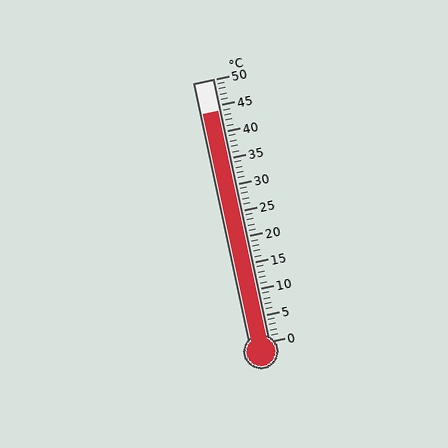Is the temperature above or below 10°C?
The temperature is above 10°C.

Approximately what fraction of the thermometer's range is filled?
The thermometer is filled to approximately 90% of its range.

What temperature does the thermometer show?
The thermometer shows approximately 44°C.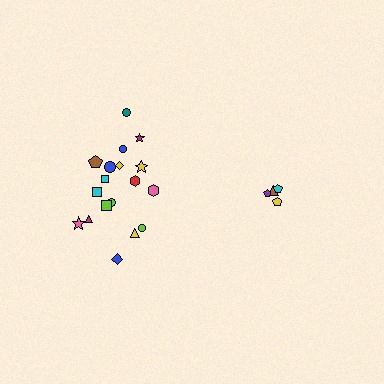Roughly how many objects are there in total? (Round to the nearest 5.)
Roughly 20 objects in total.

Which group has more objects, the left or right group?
The left group.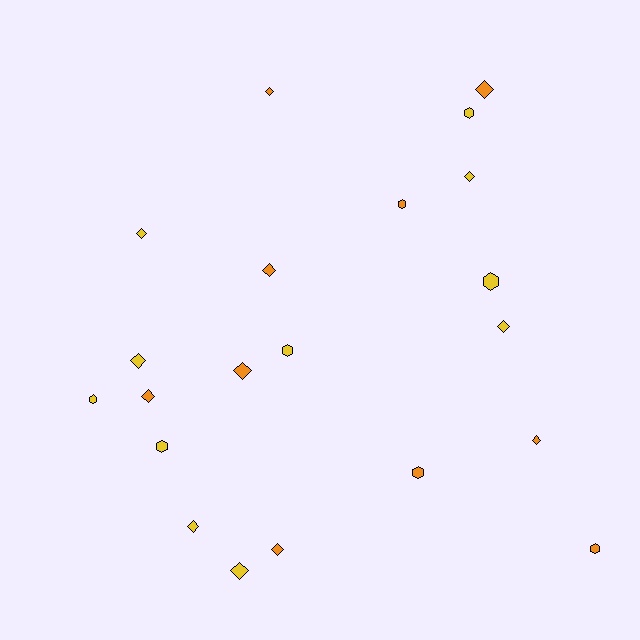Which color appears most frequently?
Yellow, with 11 objects.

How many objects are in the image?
There are 21 objects.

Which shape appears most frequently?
Diamond, with 13 objects.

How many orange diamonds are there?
There are 7 orange diamonds.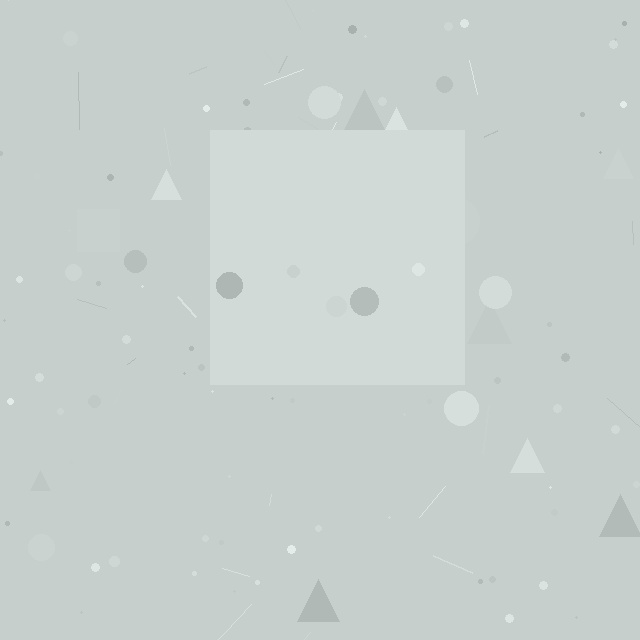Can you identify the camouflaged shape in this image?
The camouflaged shape is a square.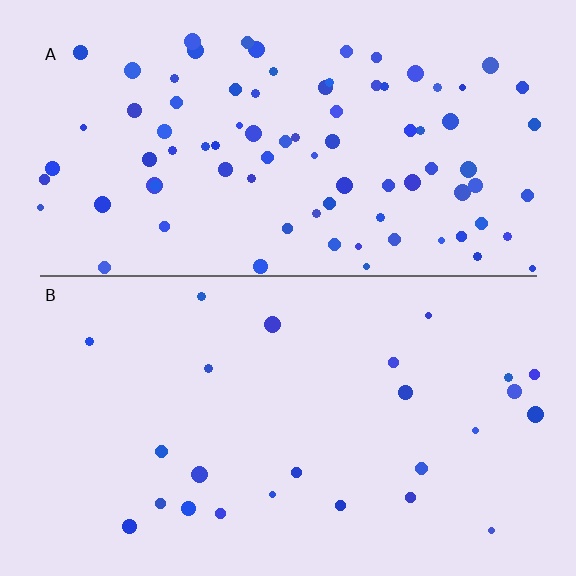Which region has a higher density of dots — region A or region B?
A (the top).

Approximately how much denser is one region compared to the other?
Approximately 3.4× — region A over region B.